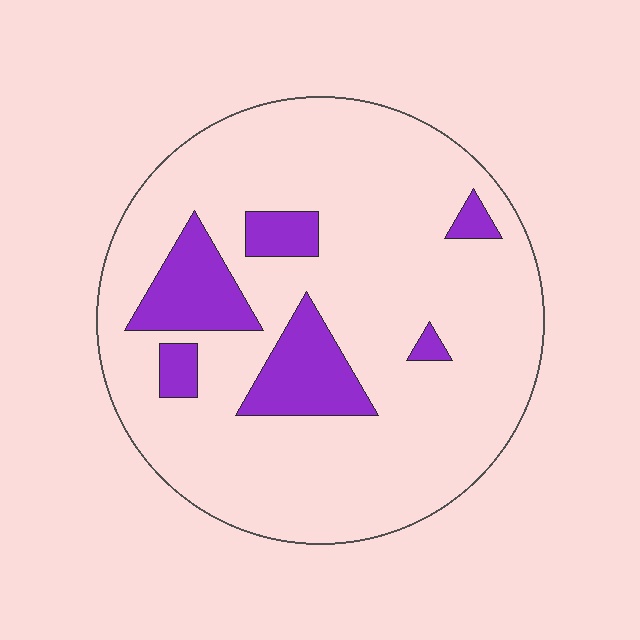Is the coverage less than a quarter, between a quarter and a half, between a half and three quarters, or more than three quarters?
Less than a quarter.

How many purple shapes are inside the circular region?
6.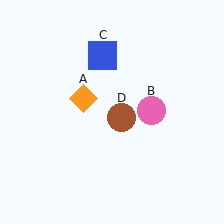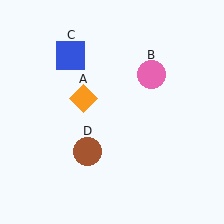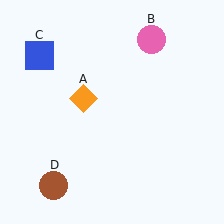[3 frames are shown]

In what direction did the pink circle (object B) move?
The pink circle (object B) moved up.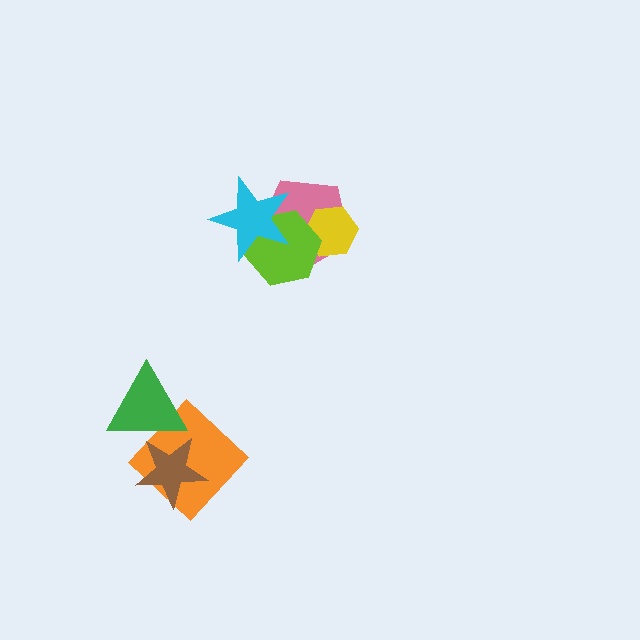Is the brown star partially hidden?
No, no other shape covers it.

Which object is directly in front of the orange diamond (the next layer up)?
The green triangle is directly in front of the orange diamond.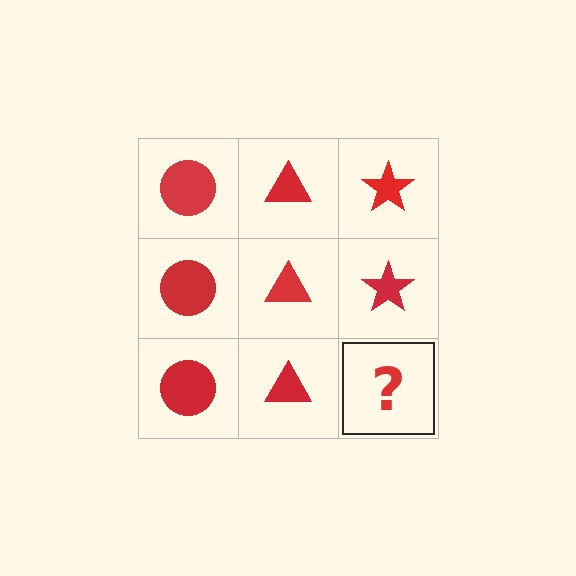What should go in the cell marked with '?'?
The missing cell should contain a red star.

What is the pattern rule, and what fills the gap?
The rule is that each column has a consistent shape. The gap should be filled with a red star.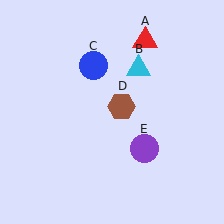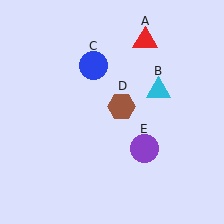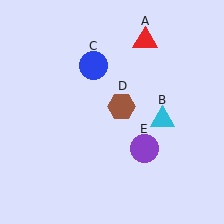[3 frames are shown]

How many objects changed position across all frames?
1 object changed position: cyan triangle (object B).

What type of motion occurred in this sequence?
The cyan triangle (object B) rotated clockwise around the center of the scene.